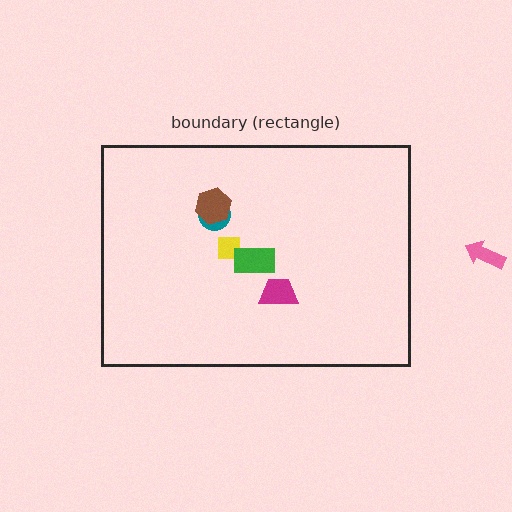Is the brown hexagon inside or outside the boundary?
Inside.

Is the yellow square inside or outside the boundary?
Inside.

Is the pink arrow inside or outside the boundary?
Outside.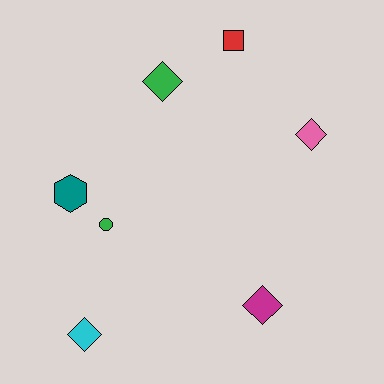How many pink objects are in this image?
There is 1 pink object.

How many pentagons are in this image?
There are no pentagons.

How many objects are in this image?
There are 7 objects.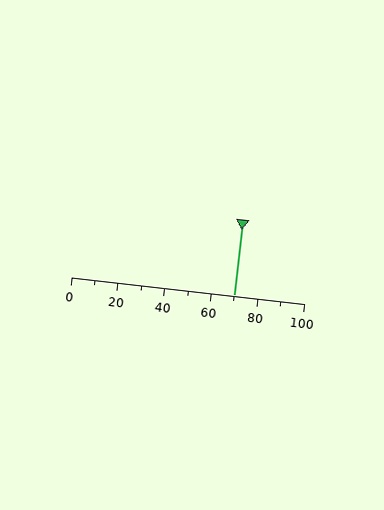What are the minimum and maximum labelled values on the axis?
The axis runs from 0 to 100.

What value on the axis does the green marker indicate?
The marker indicates approximately 70.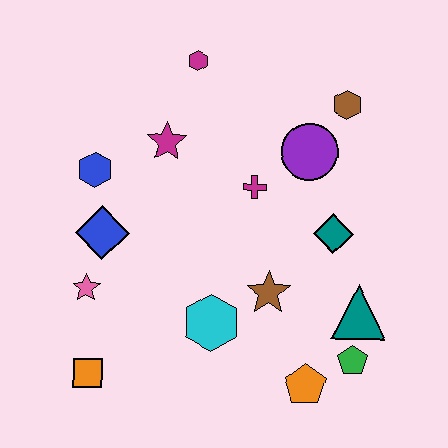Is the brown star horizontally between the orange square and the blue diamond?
No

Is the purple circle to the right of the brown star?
Yes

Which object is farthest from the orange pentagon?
The magenta hexagon is farthest from the orange pentagon.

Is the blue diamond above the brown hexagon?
No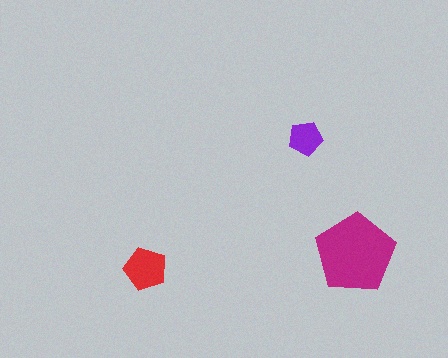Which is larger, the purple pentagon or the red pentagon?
The red one.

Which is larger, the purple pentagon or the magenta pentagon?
The magenta one.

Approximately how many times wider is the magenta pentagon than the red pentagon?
About 2 times wider.